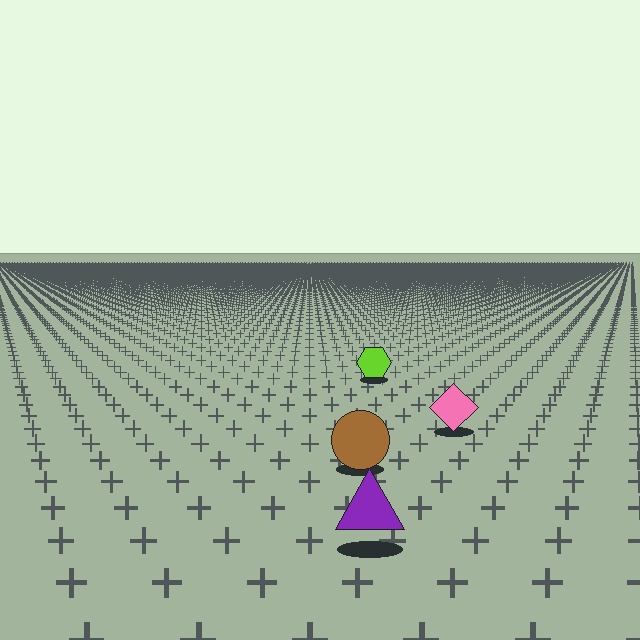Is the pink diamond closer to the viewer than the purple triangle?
No. The purple triangle is closer — you can tell from the texture gradient: the ground texture is coarser near it.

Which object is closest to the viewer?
The purple triangle is closest. The texture marks near it are larger and more spread out.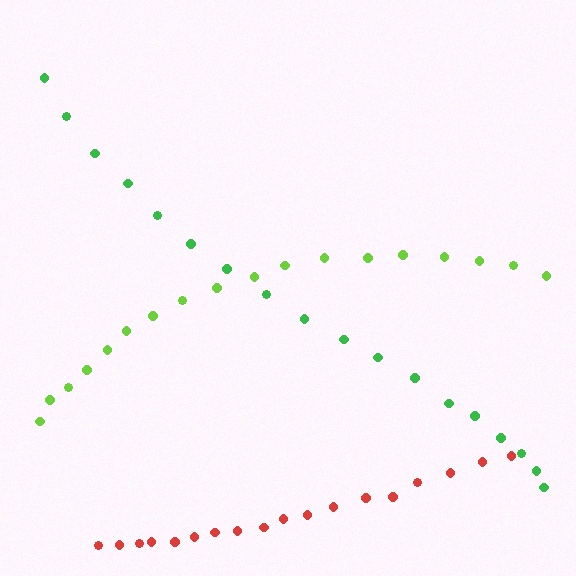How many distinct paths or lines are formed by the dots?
There are 3 distinct paths.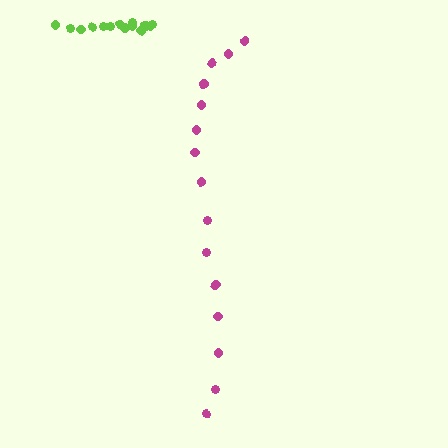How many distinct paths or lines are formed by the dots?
There are 2 distinct paths.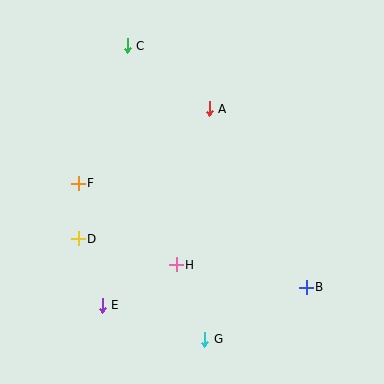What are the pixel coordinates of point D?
Point D is at (78, 239).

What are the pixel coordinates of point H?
Point H is at (176, 265).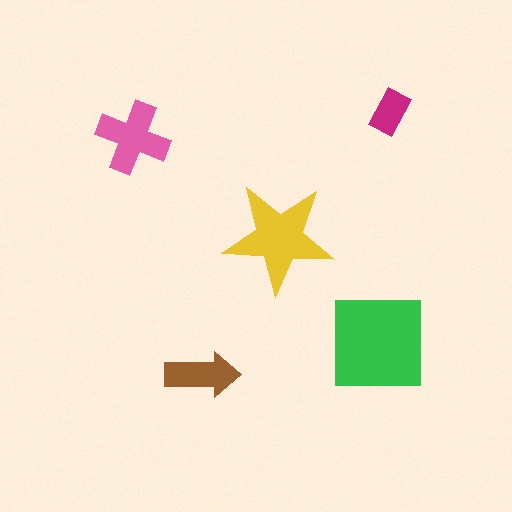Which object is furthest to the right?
The magenta rectangle is rightmost.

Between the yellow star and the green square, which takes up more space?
The green square.